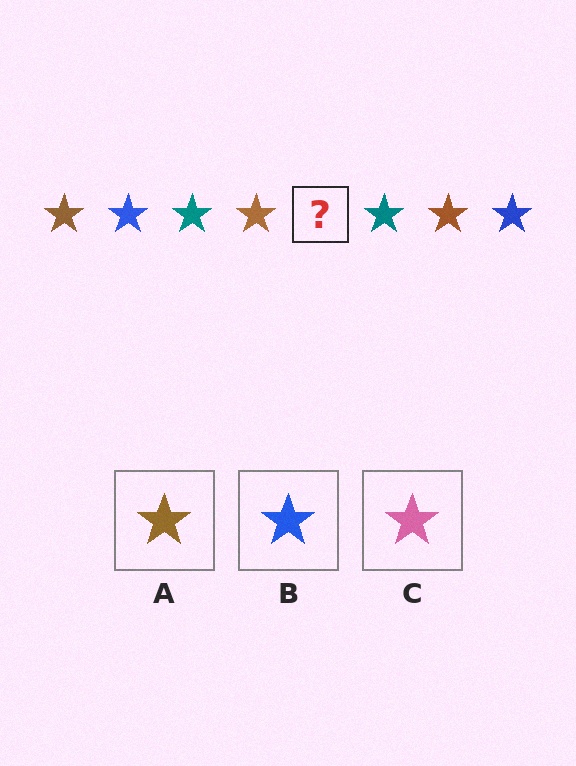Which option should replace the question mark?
Option B.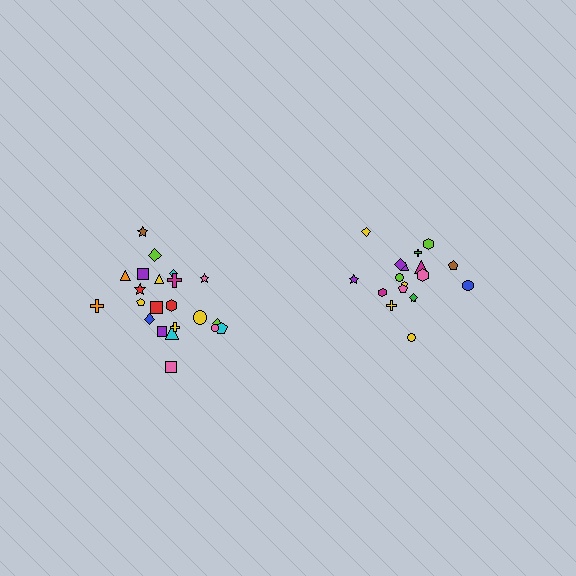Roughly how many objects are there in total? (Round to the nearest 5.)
Roughly 40 objects in total.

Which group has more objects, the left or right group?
The left group.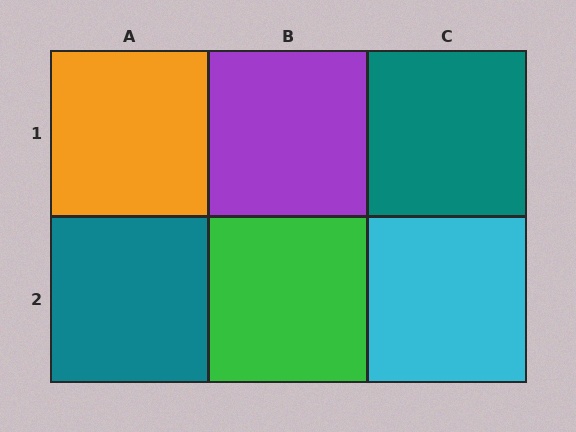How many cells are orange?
1 cell is orange.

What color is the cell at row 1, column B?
Purple.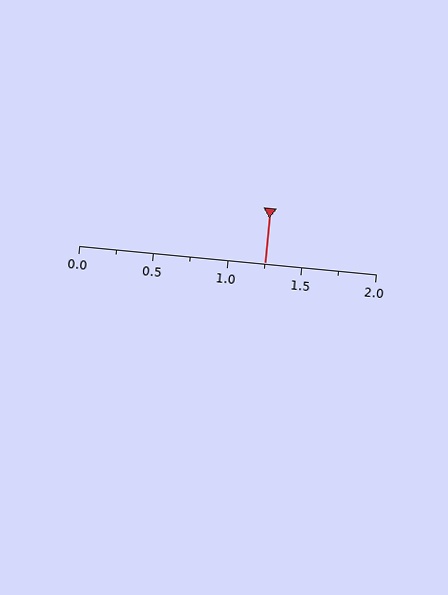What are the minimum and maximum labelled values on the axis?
The axis runs from 0.0 to 2.0.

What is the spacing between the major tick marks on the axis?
The major ticks are spaced 0.5 apart.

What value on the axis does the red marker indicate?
The marker indicates approximately 1.25.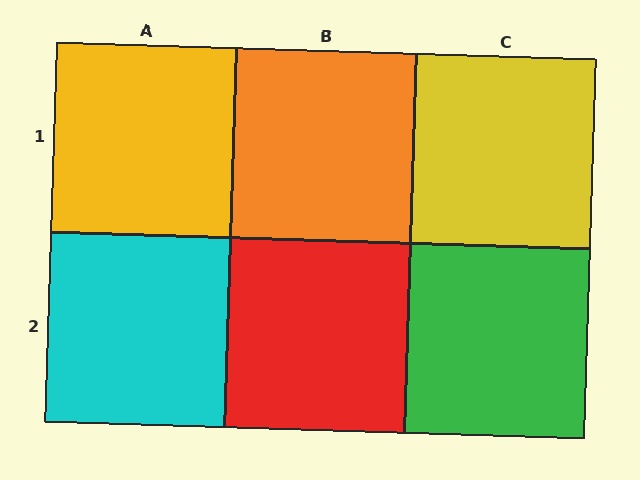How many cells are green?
1 cell is green.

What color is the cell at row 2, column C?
Green.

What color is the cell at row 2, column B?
Red.